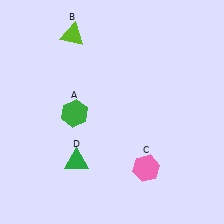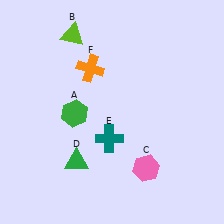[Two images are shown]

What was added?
A teal cross (E), an orange cross (F) were added in Image 2.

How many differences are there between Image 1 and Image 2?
There are 2 differences between the two images.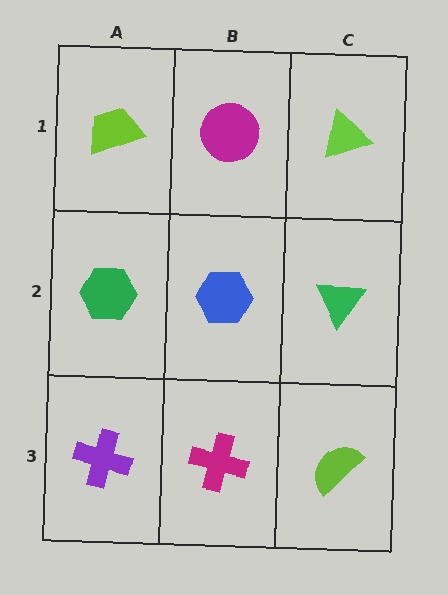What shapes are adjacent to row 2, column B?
A magenta circle (row 1, column B), a magenta cross (row 3, column B), a green hexagon (row 2, column A), a green triangle (row 2, column C).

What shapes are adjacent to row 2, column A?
A lime trapezoid (row 1, column A), a purple cross (row 3, column A), a blue hexagon (row 2, column B).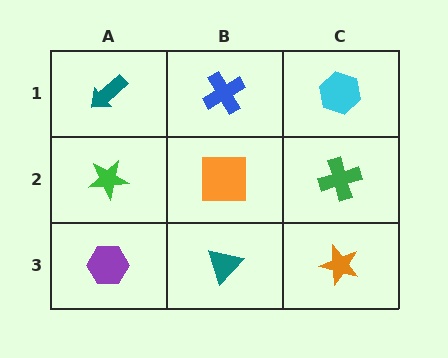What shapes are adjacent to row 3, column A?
A green star (row 2, column A), a teal triangle (row 3, column B).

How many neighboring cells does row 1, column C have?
2.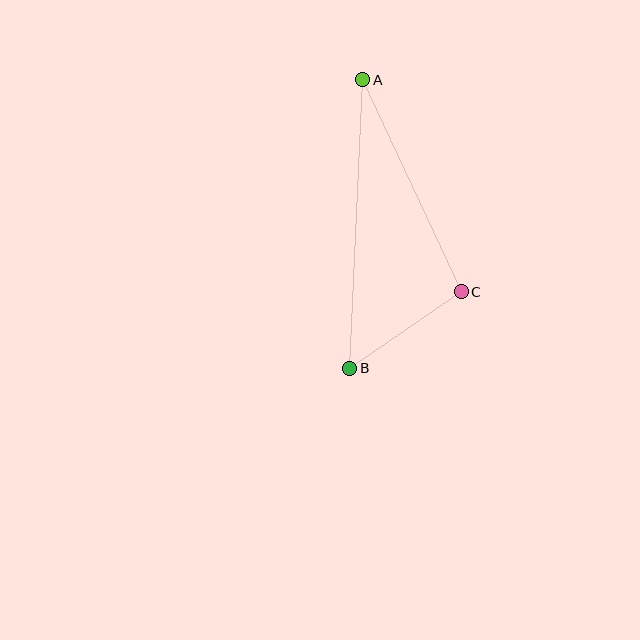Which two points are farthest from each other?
Points A and B are farthest from each other.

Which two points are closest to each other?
Points B and C are closest to each other.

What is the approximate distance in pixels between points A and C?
The distance between A and C is approximately 234 pixels.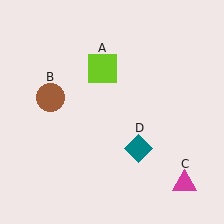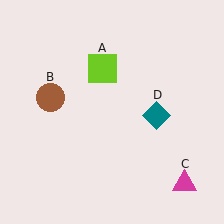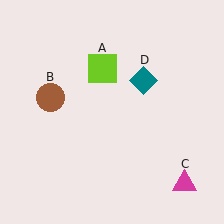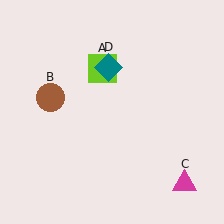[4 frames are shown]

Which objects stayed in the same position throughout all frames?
Lime square (object A) and brown circle (object B) and magenta triangle (object C) remained stationary.